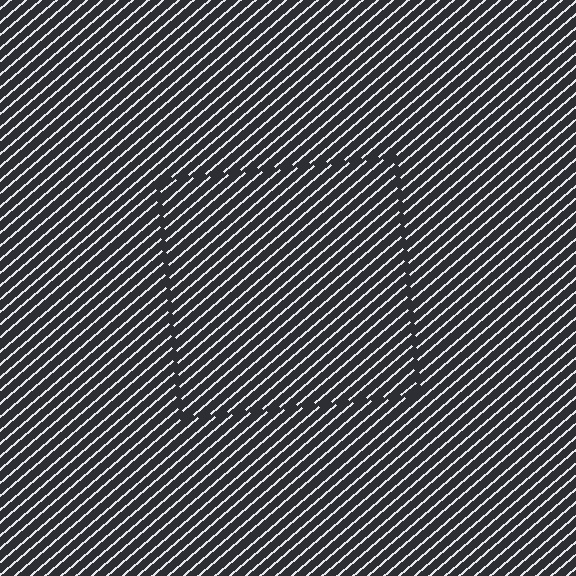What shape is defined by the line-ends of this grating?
An illusory square. The interior of the shape contains the same grating, shifted by half a period — the contour is defined by the phase discontinuity where line-ends from the inner and outer gratings abut.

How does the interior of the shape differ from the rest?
The interior of the shape contains the same grating, shifted by half a period — the contour is defined by the phase discontinuity where line-ends from the inner and outer gratings abut.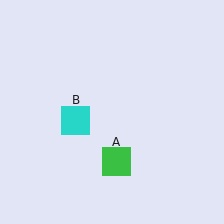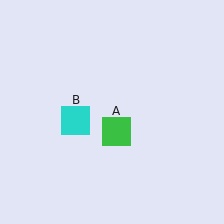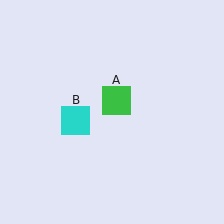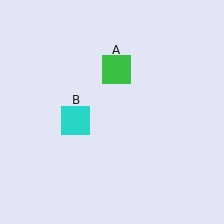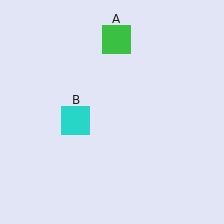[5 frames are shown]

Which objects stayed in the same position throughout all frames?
Cyan square (object B) remained stationary.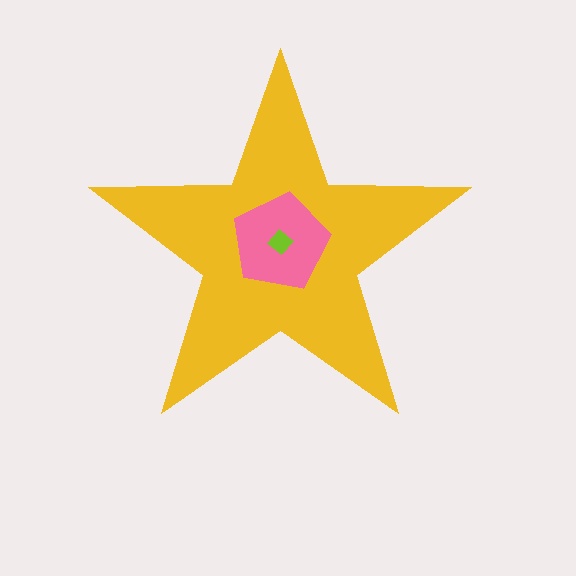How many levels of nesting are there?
3.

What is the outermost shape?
The yellow star.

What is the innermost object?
The lime diamond.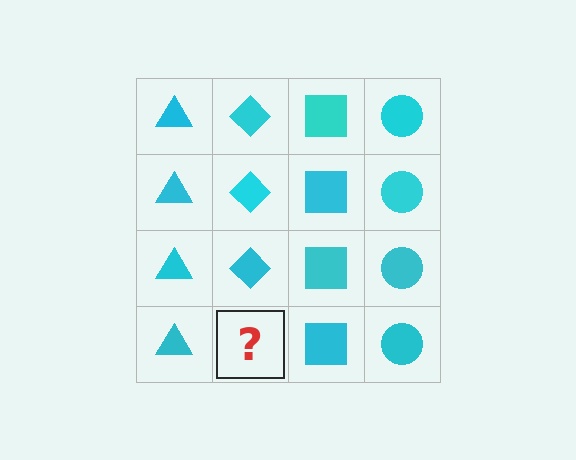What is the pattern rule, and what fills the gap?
The rule is that each column has a consistent shape. The gap should be filled with a cyan diamond.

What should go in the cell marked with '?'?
The missing cell should contain a cyan diamond.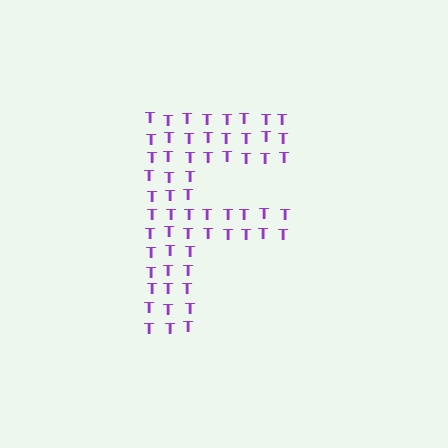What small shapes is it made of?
It is made of small letter T's.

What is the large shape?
The large shape is the letter F.